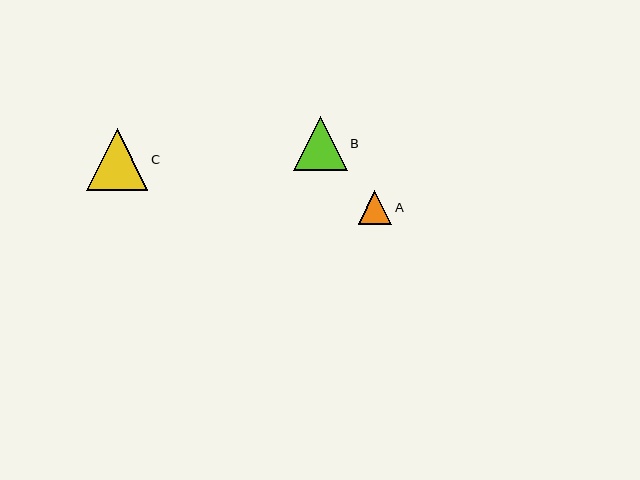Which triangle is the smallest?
Triangle A is the smallest with a size of approximately 33 pixels.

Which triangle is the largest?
Triangle C is the largest with a size of approximately 62 pixels.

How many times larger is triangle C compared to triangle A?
Triangle C is approximately 1.8 times the size of triangle A.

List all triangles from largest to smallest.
From largest to smallest: C, B, A.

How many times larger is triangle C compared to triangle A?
Triangle C is approximately 1.8 times the size of triangle A.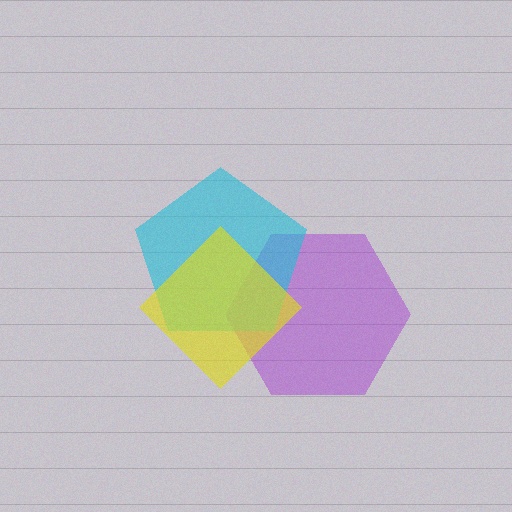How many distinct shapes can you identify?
There are 3 distinct shapes: a purple hexagon, a cyan pentagon, a yellow diamond.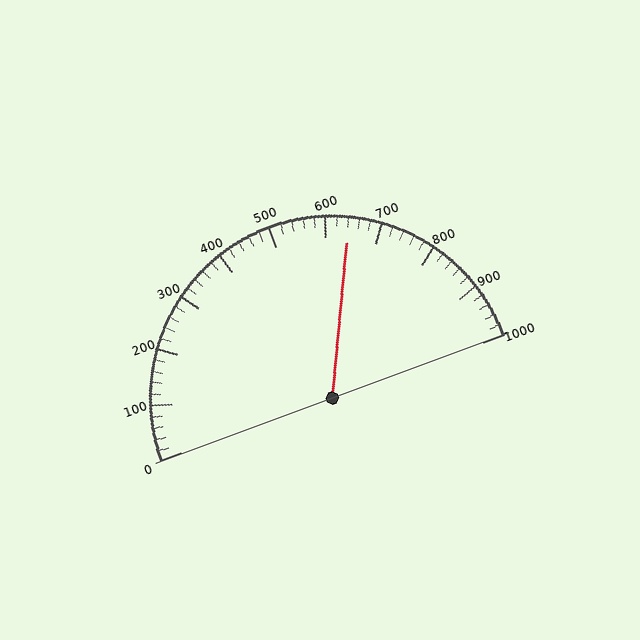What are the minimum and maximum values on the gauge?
The gauge ranges from 0 to 1000.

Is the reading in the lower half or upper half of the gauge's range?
The reading is in the upper half of the range (0 to 1000).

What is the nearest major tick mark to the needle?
The nearest major tick mark is 600.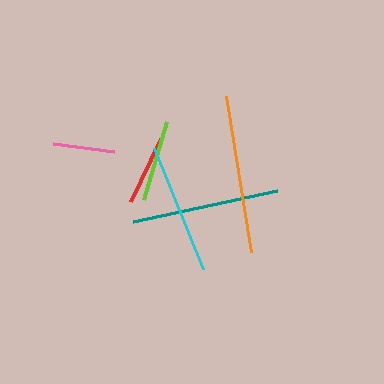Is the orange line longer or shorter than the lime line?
The orange line is longer than the lime line.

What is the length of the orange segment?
The orange segment is approximately 158 pixels long.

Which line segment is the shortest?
The pink line is the shortest at approximately 61 pixels.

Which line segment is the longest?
The orange line is the longest at approximately 158 pixels.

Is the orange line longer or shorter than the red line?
The orange line is longer than the red line.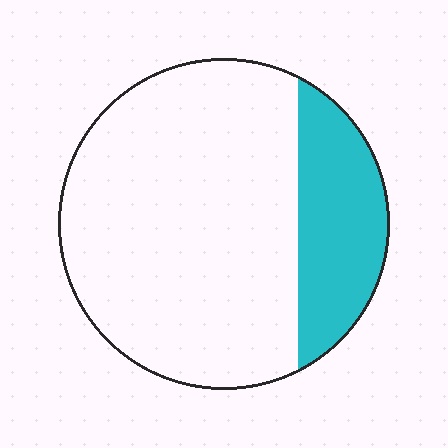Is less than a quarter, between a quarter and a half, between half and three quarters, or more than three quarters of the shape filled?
Less than a quarter.